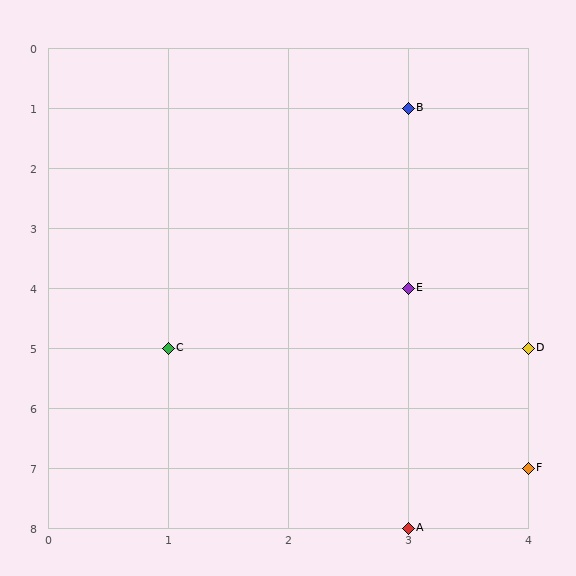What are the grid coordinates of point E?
Point E is at grid coordinates (3, 4).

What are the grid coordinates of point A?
Point A is at grid coordinates (3, 8).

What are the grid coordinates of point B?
Point B is at grid coordinates (3, 1).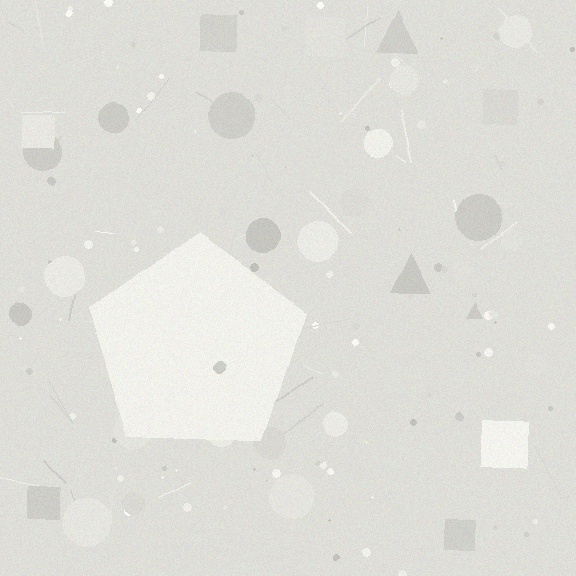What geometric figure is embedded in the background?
A pentagon is embedded in the background.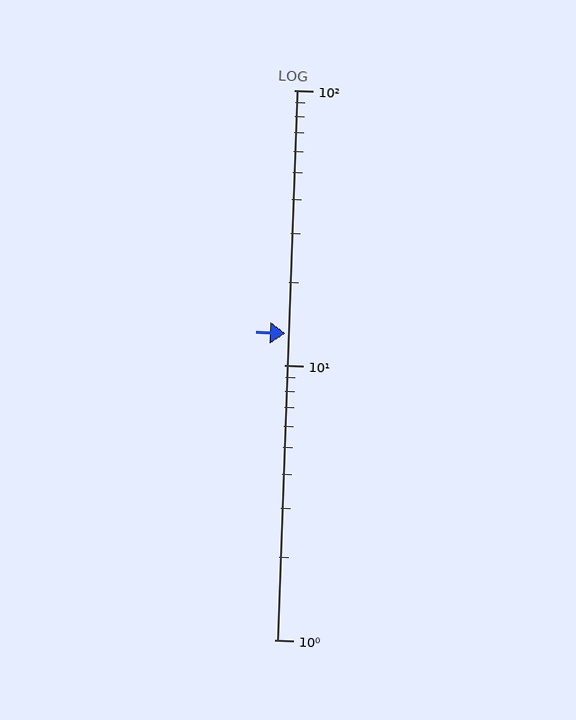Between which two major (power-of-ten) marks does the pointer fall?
The pointer is between 10 and 100.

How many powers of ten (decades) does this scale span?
The scale spans 2 decades, from 1 to 100.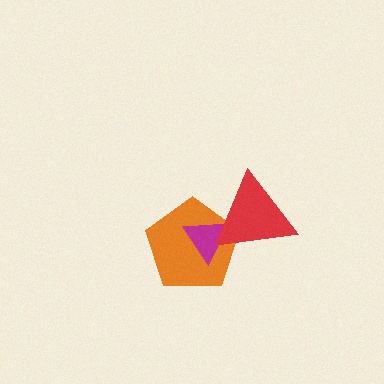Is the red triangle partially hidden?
No, no other shape covers it.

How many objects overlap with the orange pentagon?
2 objects overlap with the orange pentagon.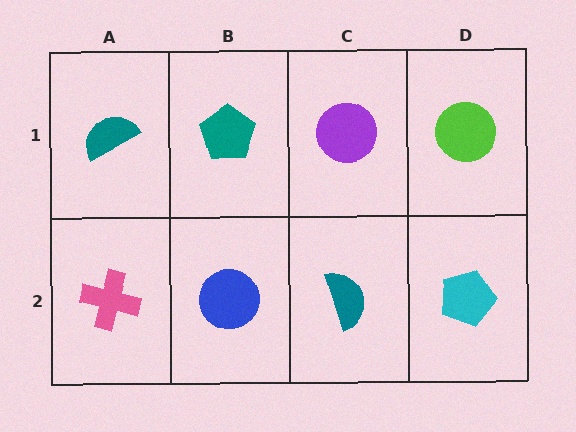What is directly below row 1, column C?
A teal semicircle.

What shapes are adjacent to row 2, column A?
A teal semicircle (row 1, column A), a blue circle (row 2, column B).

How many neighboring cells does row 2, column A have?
2.